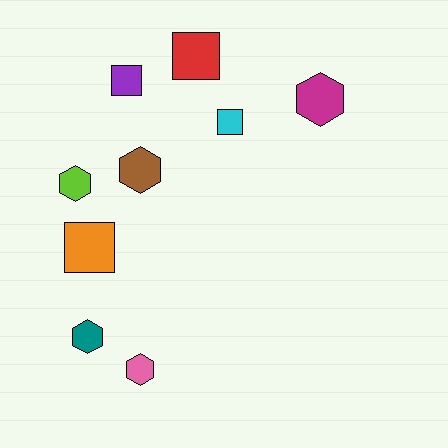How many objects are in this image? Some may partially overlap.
There are 9 objects.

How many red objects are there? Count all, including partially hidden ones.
There is 1 red object.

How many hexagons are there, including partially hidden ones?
There are 5 hexagons.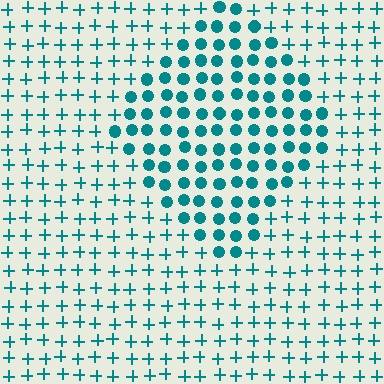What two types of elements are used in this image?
The image uses circles inside the diamond region and plus signs outside it.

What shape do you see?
I see a diamond.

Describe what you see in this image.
The image is filled with small teal elements arranged in a uniform grid. A diamond-shaped region contains circles, while the surrounding area contains plus signs. The boundary is defined purely by the change in element shape.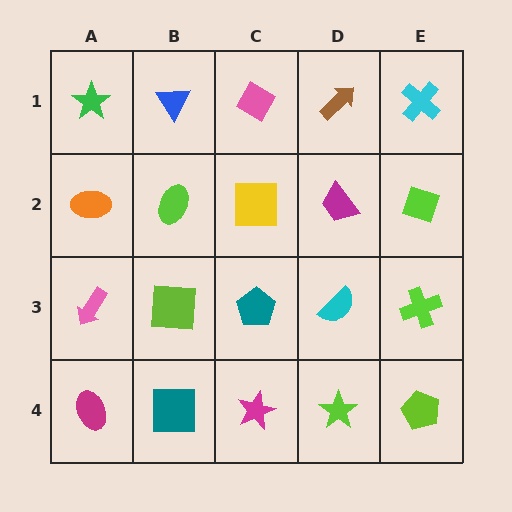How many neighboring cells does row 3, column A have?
3.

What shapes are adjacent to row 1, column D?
A magenta trapezoid (row 2, column D), a pink diamond (row 1, column C), a cyan cross (row 1, column E).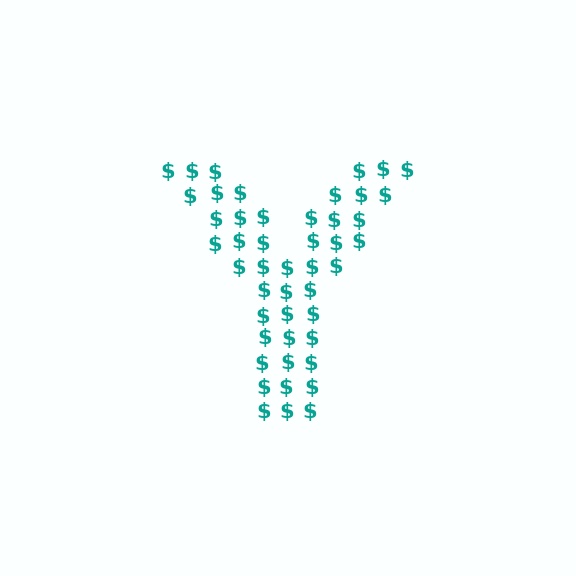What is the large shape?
The large shape is the letter Y.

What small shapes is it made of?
It is made of small dollar signs.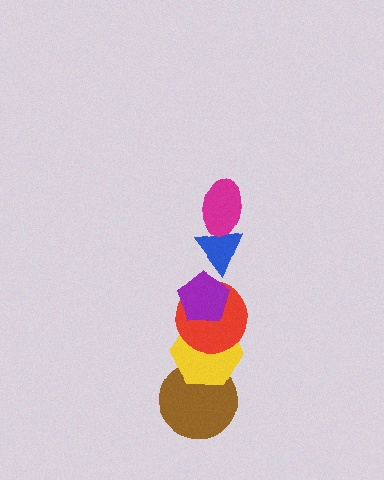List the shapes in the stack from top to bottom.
From top to bottom: the magenta ellipse, the blue triangle, the purple pentagon, the red circle, the yellow hexagon, the brown circle.